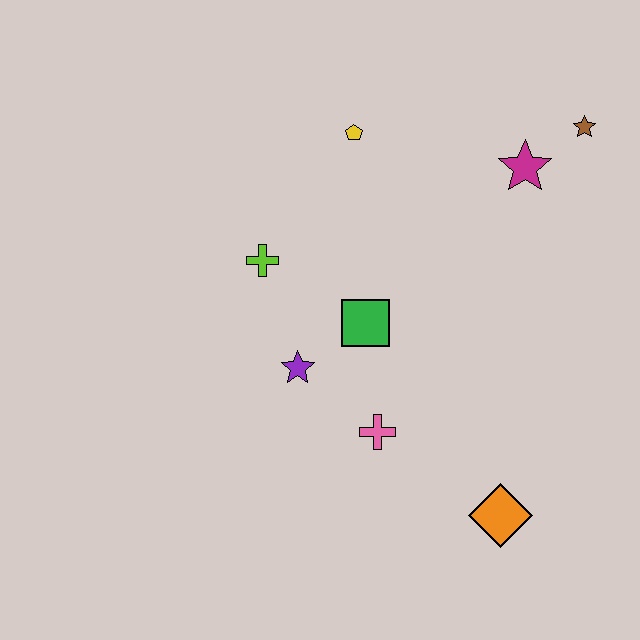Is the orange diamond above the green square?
No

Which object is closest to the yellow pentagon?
The lime cross is closest to the yellow pentagon.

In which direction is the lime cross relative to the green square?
The lime cross is to the left of the green square.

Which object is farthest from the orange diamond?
The yellow pentagon is farthest from the orange diamond.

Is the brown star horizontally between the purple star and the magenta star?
No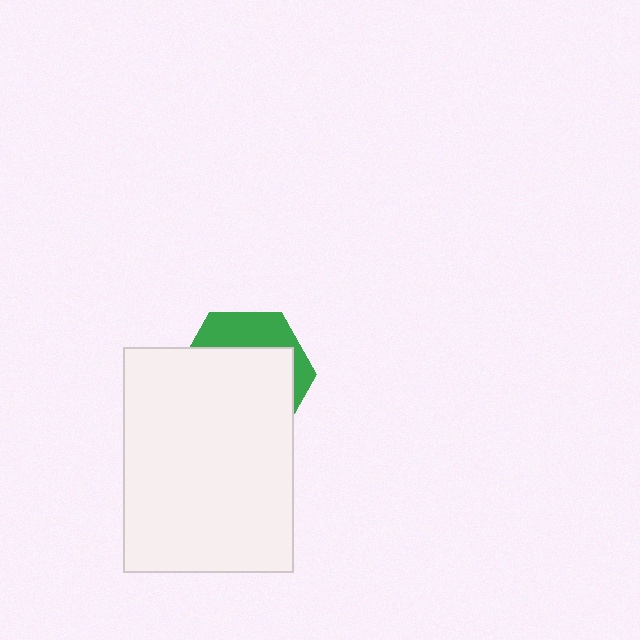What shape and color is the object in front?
The object in front is a white rectangle.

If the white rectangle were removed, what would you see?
You would see the complete green hexagon.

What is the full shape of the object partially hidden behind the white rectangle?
The partially hidden object is a green hexagon.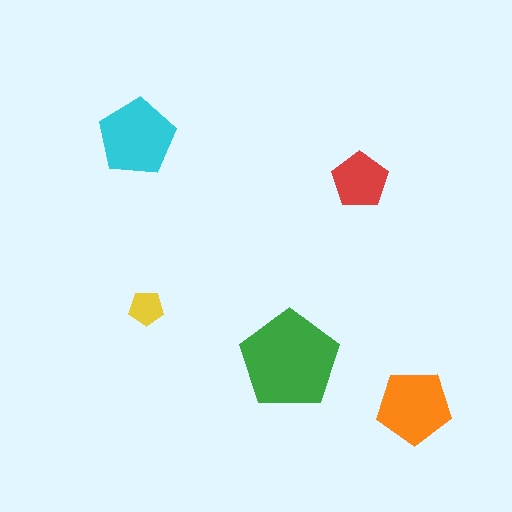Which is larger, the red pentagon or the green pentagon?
The green one.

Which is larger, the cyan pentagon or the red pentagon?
The cyan one.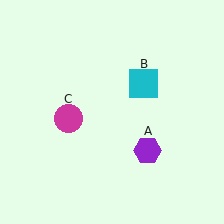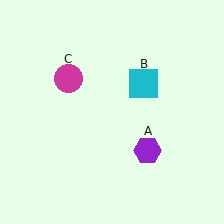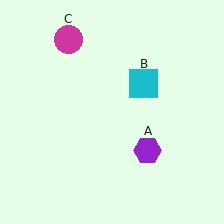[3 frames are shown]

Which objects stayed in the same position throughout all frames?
Purple hexagon (object A) and cyan square (object B) remained stationary.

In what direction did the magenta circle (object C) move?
The magenta circle (object C) moved up.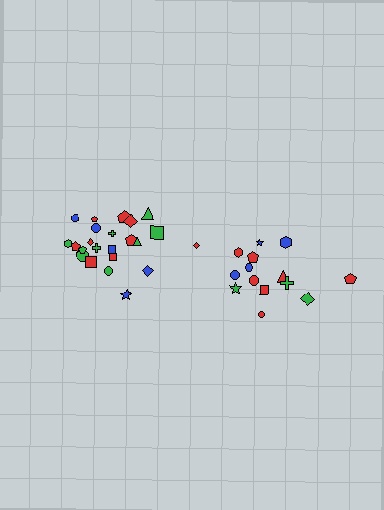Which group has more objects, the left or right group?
The left group.